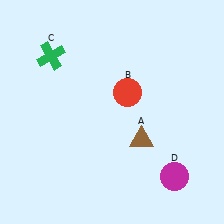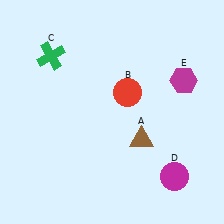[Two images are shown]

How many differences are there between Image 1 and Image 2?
There is 1 difference between the two images.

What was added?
A magenta hexagon (E) was added in Image 2.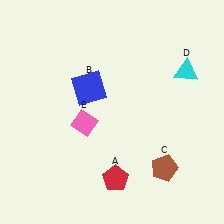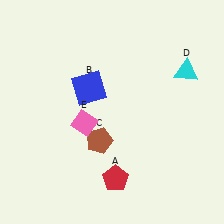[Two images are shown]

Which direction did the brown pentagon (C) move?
The brown pentagon (C) moved left.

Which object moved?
The brown pentagon (C) moved left.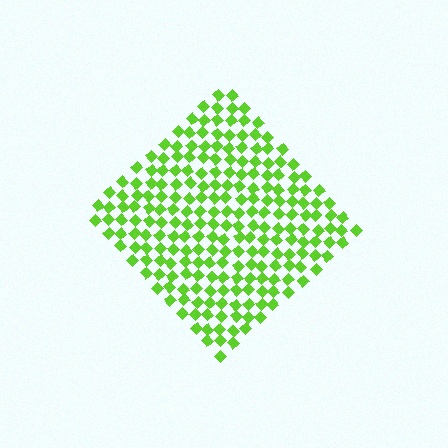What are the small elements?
The small elements are diamonds.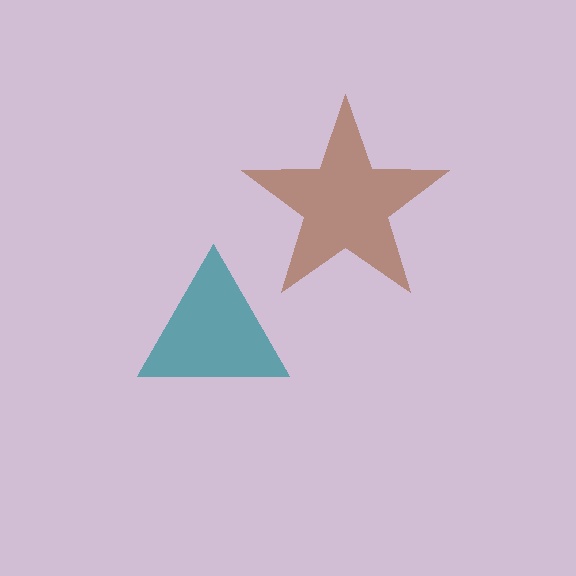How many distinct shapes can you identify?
There are 2 distinct shapes: a teal triangle, a brown star.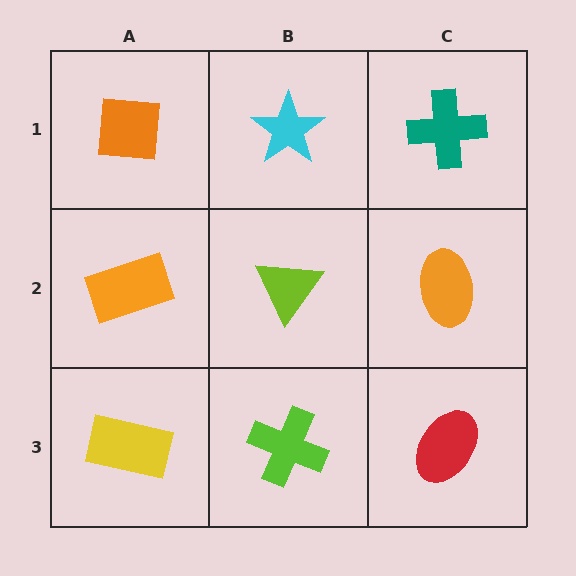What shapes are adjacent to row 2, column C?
A teal cross (row 1, column C), a red ellipse (row 3, column C), a lime triangle (row 2, column B).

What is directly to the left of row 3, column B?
A yellow rectangle.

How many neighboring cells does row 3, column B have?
3.